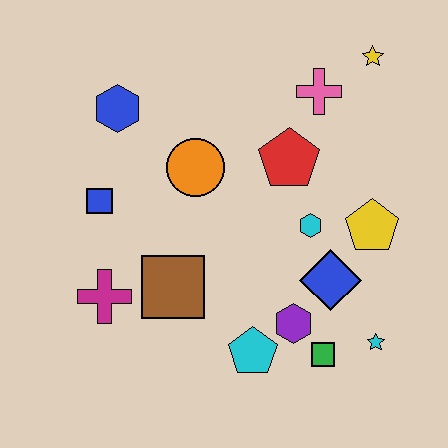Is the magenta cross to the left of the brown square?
Yes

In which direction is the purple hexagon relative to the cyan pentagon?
The purple hexagon is to the right of the cyan pentagon.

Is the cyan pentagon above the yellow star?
No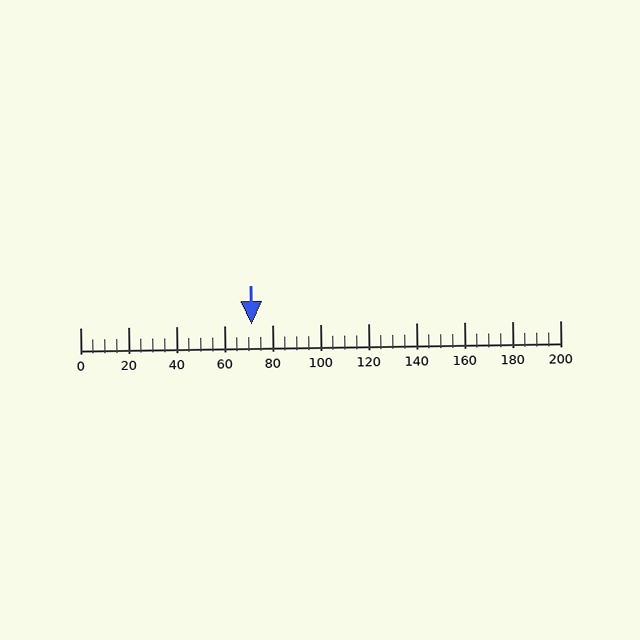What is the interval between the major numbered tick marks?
The major tick marks are spaced 20 units apart.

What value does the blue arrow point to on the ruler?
The blue arrow points to approximately 71.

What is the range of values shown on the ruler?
The ruler shows values from 0 to 200.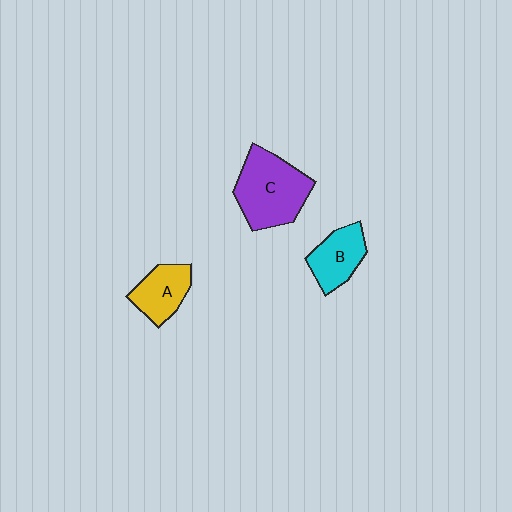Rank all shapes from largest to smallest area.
From largest to smallest: C (purple), B (cyan), A (yellow).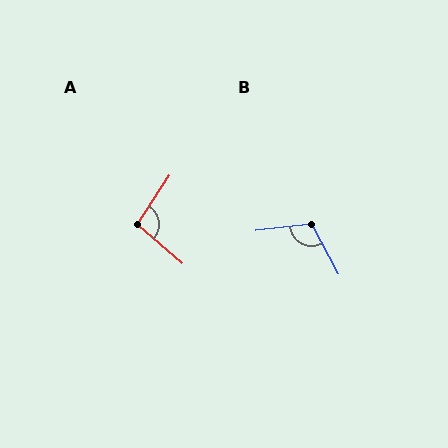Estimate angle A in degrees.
Approximately 97 degrees.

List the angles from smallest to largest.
A (97°), B (112°).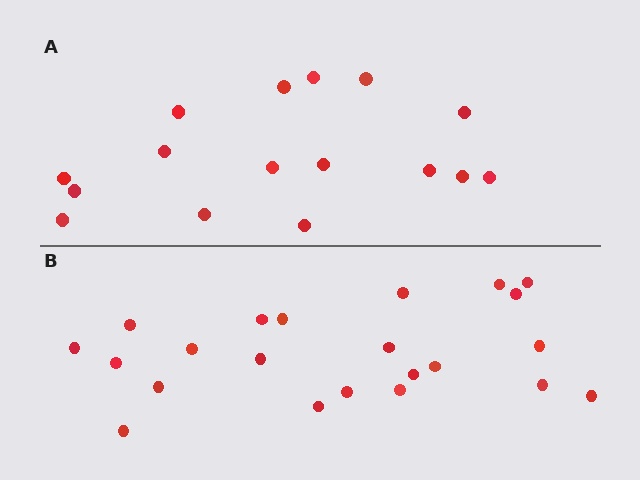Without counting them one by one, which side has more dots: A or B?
Region B (the bottom region) has more dots.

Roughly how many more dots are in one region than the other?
Region B has about 6 more dots than region A.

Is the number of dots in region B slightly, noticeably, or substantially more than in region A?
Region B has noticeably more, but not dramatically so. The ratio is roughly 1.4 to 1.